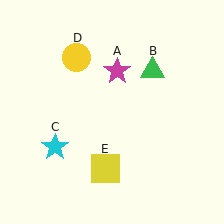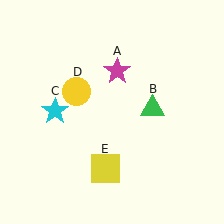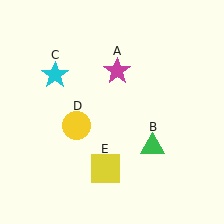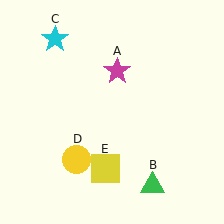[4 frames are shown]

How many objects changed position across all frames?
3 objects changed position: green triangle (object B), cyan star (object C), yellow circle (object D).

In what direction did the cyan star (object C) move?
The cyan star (object C) moved up.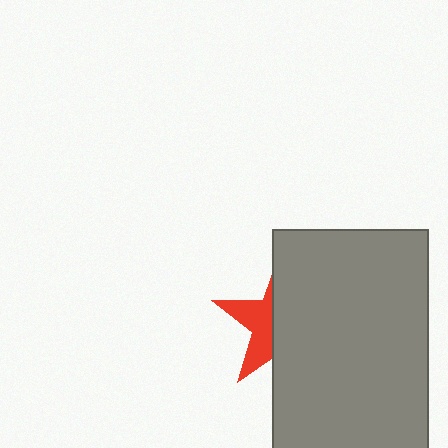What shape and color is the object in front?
The object in front is a gray rectangle.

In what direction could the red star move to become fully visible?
The red star could move left. That would shift it out from behind the gray rectangle entirely.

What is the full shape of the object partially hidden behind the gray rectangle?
The partially hidden object is a red star.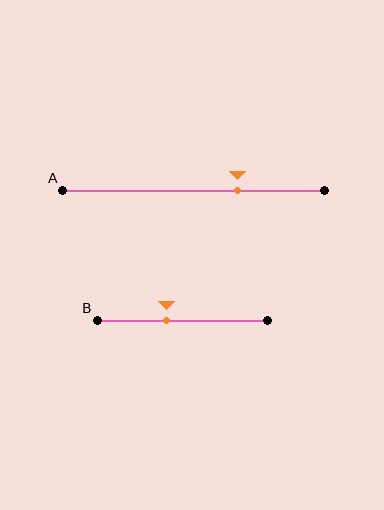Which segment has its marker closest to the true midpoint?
Segment B has its marker closest to the true midpoint.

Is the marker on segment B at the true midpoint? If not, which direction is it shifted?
No, the marker on segment B is shifted to the left by about 9% of the segment length.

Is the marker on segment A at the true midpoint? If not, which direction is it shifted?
No, the marker on segment A is shifted to the right by about 17% of the segment length.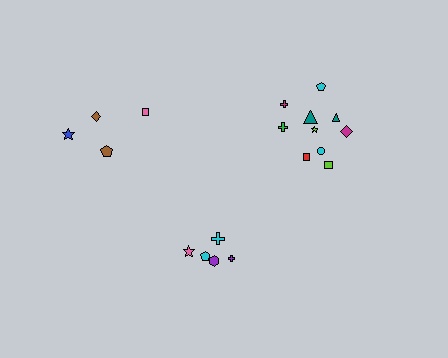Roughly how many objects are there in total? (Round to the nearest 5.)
Roughly 20 objects in total.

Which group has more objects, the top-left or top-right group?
The top-right group.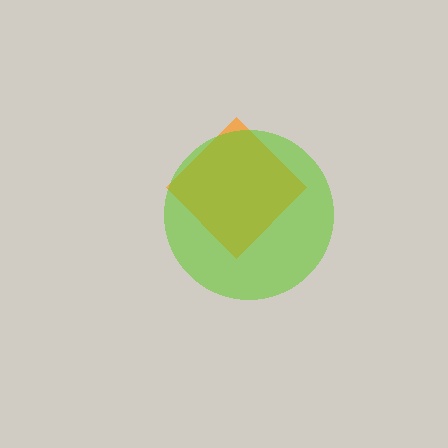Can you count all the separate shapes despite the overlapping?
Yes, there are 2 separate shapes.